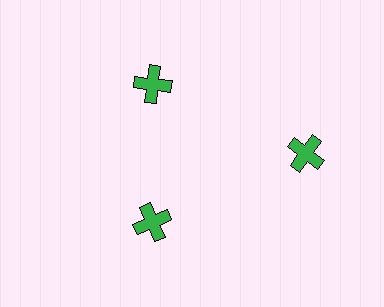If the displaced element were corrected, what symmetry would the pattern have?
It would have 3-fold rotational symmetry — the pattern would map onto itself every 120 degrees.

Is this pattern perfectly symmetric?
No. The 3 green crosses are arranged in a ring, but one element near the 3 o'clock position is pushed outward from the center, breaking the 3-fold rotational symmetry.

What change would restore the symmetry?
The symmetry would be restored by moving it inward, back onto the ring so that all 3 crosses sit at equal angles and equal distance from the center.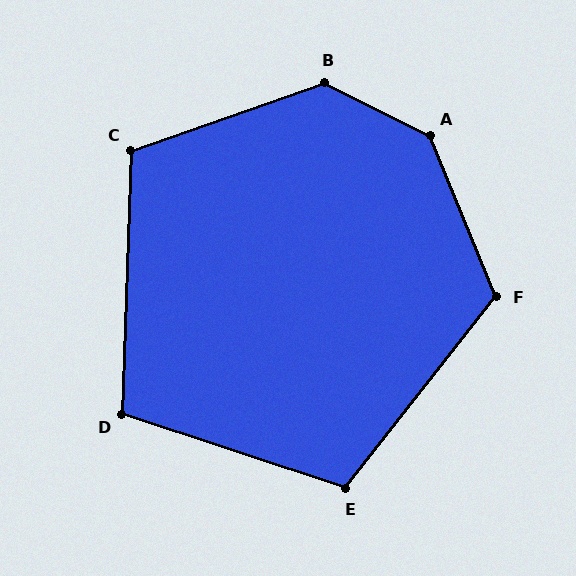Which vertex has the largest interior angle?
A, at approximately 139 degrees.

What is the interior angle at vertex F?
Approximately 120 degrees (obtuse).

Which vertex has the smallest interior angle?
D, at approximately 106 degrees.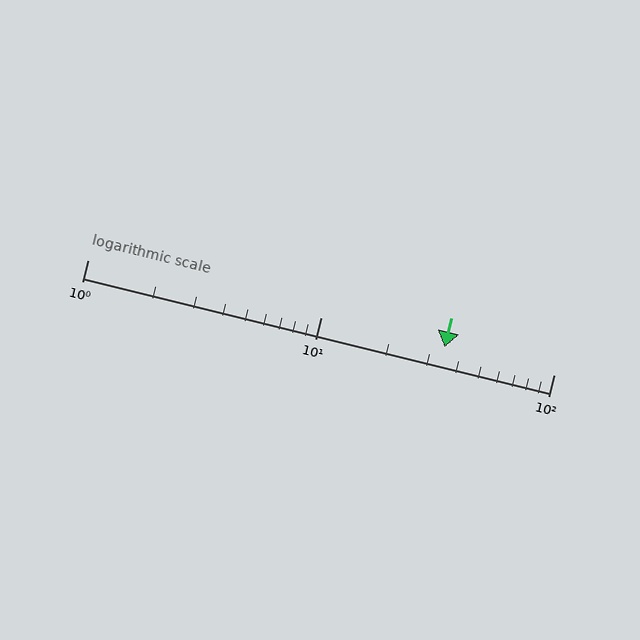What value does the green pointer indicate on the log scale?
The pointer indicates approximately 34.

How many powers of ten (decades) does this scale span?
The scale spans 2 decades, from 1 to 100.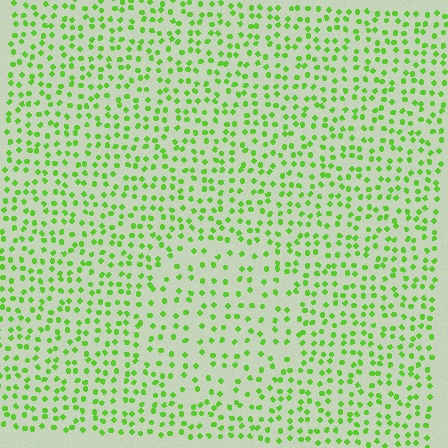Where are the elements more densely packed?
The elements are more densely packed outside the circle boundary.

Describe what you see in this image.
The image contains small lime elements arranged at two different densities. A circle-shaped region is visible where the elements are less densely packed than the surrounding area.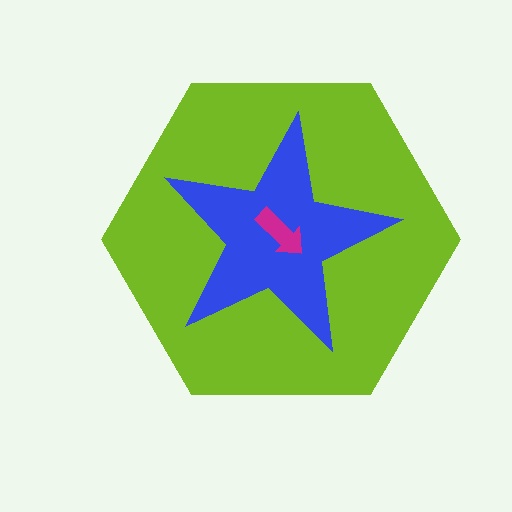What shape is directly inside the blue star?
The magenta arrow.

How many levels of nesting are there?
3.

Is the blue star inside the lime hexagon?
Yes.